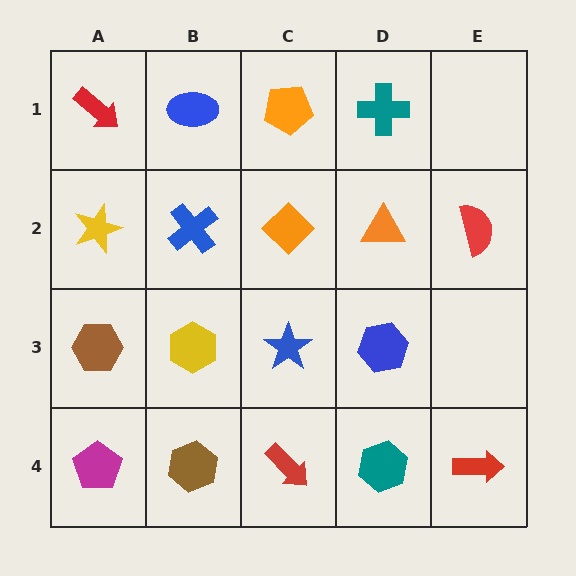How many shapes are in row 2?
5 shapes.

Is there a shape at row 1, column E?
No, that cell is empty.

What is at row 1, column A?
A red arrow.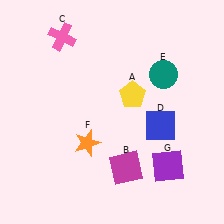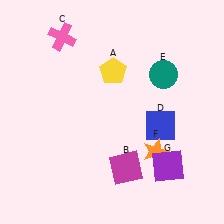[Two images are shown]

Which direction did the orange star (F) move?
The orange star (F) moved right.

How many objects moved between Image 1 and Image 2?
2 objects moved between the two images.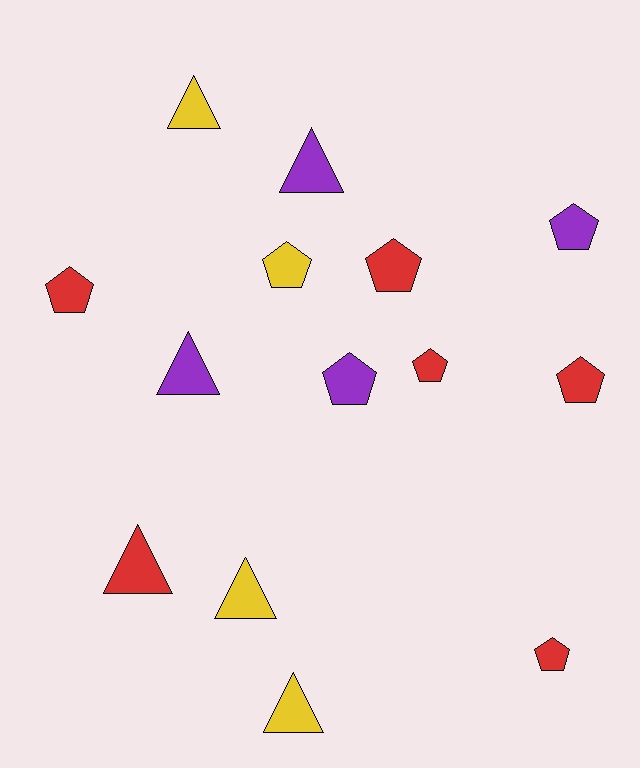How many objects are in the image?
There are 14 objects.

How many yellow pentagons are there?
There is 1 yellow pentagon.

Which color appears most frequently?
Red, with 6 objects.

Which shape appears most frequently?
Pentagon, with 8 objects.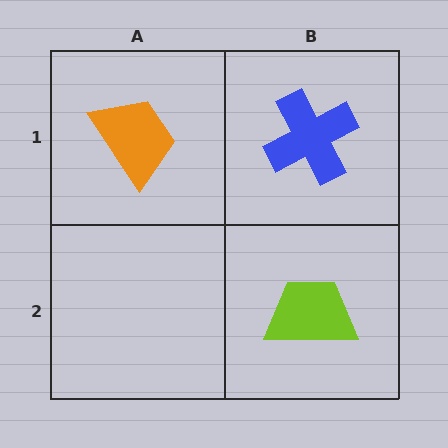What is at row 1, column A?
An orange trapezoid.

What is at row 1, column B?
A blue cross.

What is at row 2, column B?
A lime trapezoid.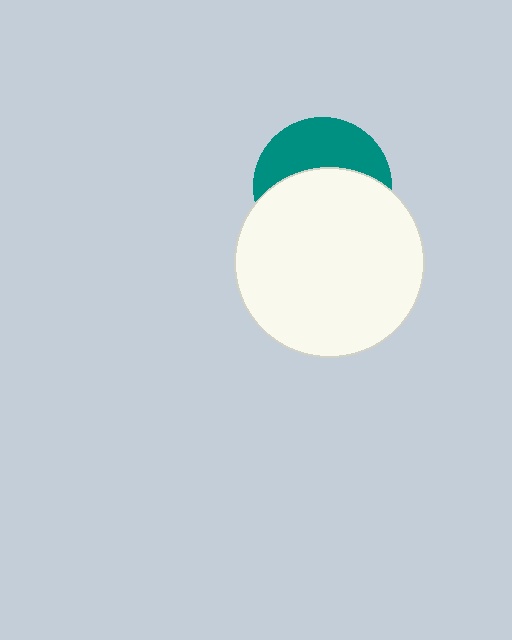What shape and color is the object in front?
The object in front is a white circle.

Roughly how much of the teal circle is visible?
A small part of it is visible (roughly 41%).